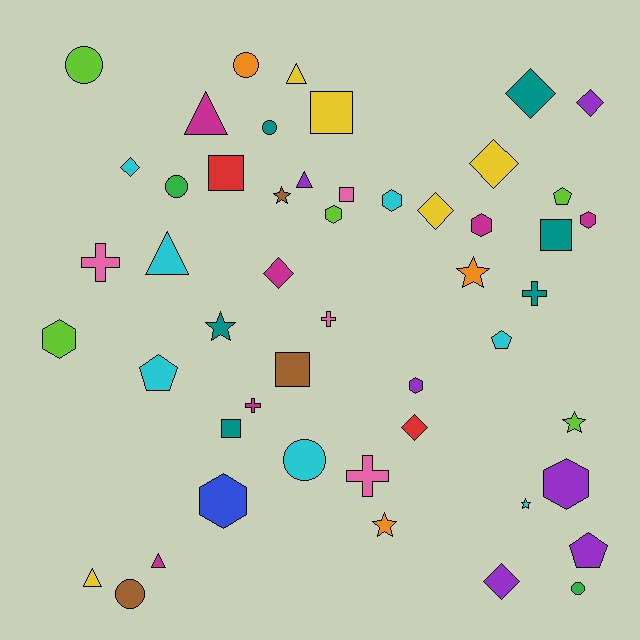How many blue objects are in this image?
There is 1 blue object.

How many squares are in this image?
There are 6 squares.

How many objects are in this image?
There are 50 objects.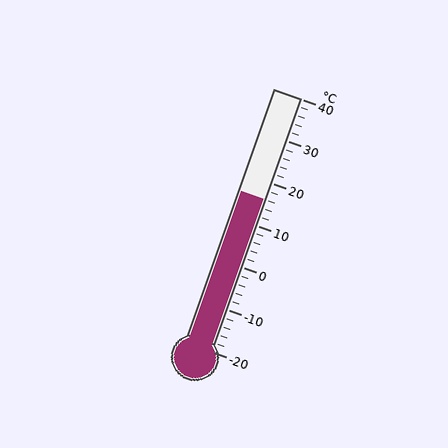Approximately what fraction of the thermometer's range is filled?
The thermometer is filled to approximately 60% of its range.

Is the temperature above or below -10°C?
The temperature is above -10°C.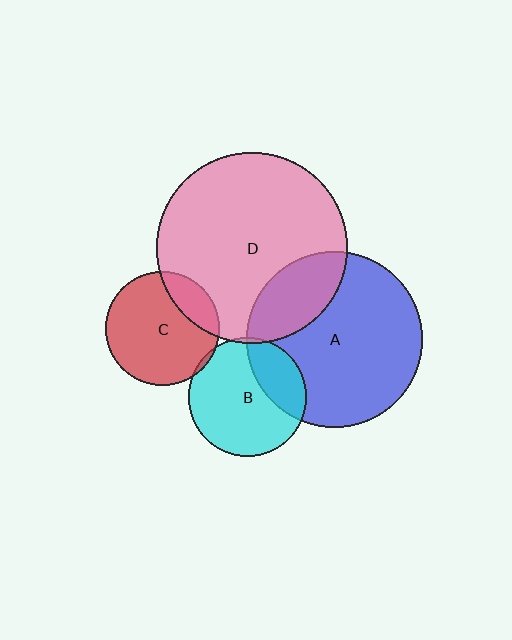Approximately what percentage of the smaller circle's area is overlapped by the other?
Approximately 20%.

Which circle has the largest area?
Circle D (pink).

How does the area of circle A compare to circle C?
Approximately 2.4 times.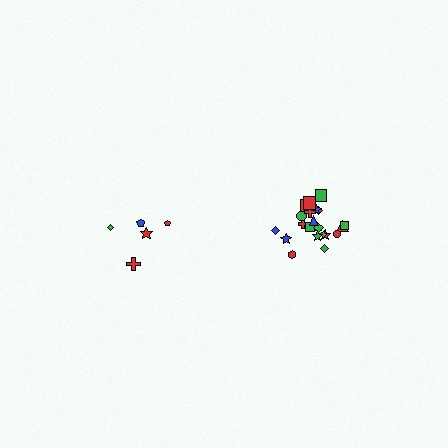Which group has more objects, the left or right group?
The right group.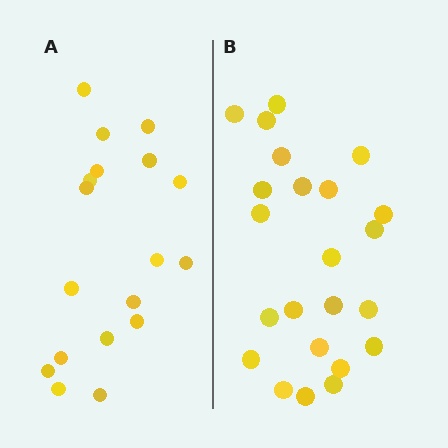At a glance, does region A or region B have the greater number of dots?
Region B (the right region) has more dots.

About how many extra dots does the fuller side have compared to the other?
Region B has about 5 more dots than region A.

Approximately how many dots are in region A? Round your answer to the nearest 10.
About 20 dots. (The exact count is 18, which rounds to 20.)